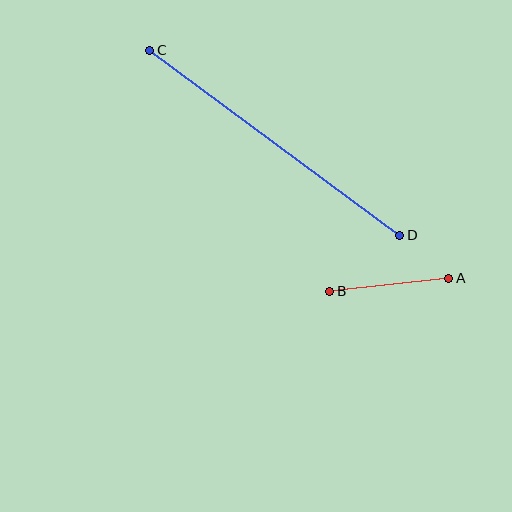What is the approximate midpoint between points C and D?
The midpoint is at approximately (275, 143) pixels.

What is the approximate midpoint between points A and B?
The midpoint is at approximately (389, 285) pixels.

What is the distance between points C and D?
The distance is approximately 311 pixels.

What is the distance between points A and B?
The distance is approximately 120 pixels.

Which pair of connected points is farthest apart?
Points C and D are farthest apart.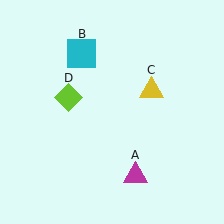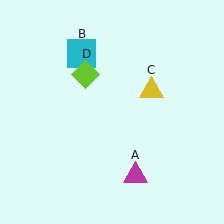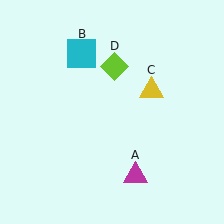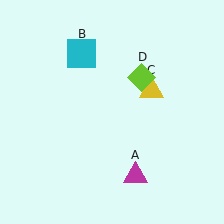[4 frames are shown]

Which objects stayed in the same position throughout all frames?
Magenta triangle (object A) and cyan square (object B) and yellow triangle (object C) remained stationary.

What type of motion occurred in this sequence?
The lime diamond (object D) rotated clockwise around the center of the scene.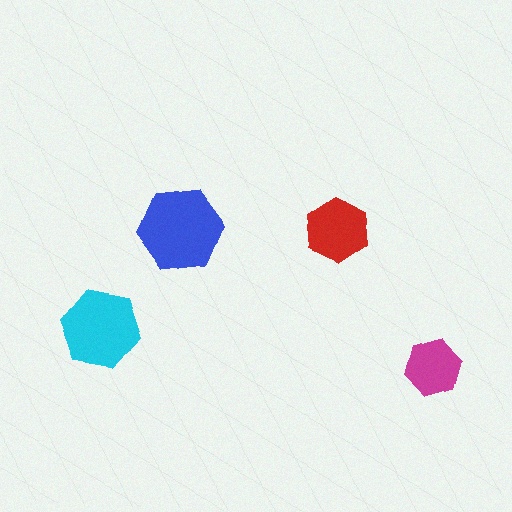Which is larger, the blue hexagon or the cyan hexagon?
The blue one.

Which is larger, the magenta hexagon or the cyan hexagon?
The cyan one.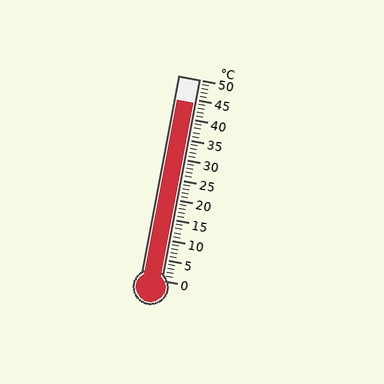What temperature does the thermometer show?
The thermometer shows approximately 44°C.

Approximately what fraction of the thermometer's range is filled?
The thermometer is filled to approximately 90% of its range.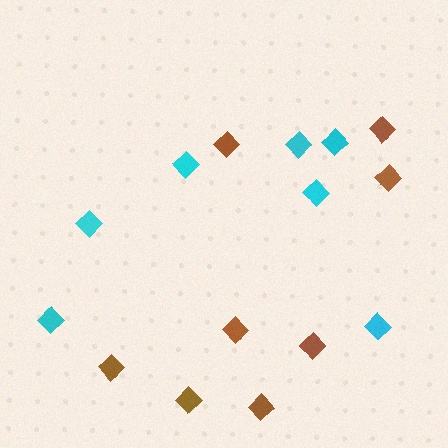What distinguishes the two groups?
There are 2 groups: one group of brown diamonds (8) and one group of cyan diamonds (7).